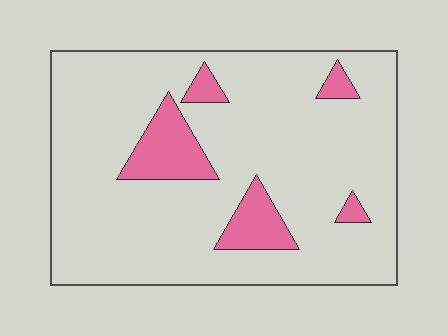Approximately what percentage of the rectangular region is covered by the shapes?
Approximately 15%.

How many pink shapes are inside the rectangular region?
5.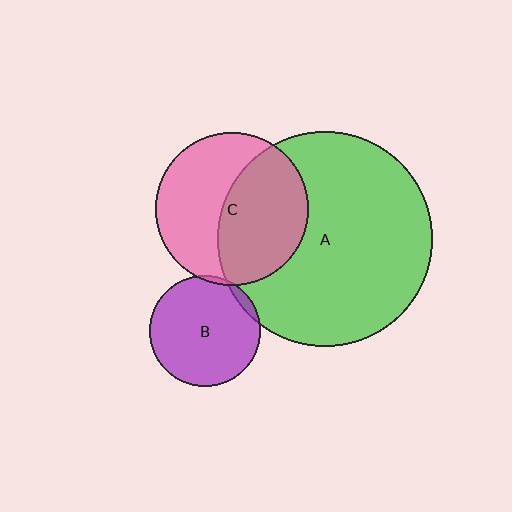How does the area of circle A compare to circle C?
Approximately 2.0 times.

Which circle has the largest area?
Circle A (green).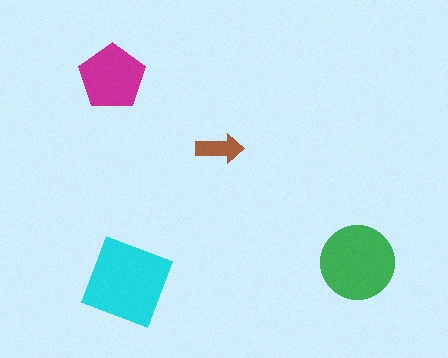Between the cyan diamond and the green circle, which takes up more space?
The cyan diamond.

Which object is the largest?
The cyan diamond.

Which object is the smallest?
The brown arrow.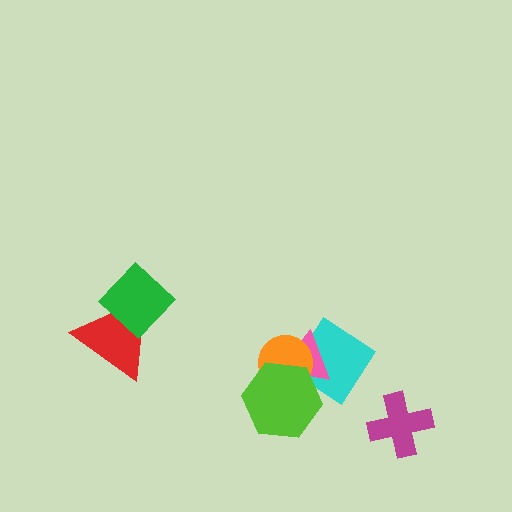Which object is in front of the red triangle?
The green diamond is in front of the red triangle.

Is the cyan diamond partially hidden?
Yes, it is partially covered by another shape.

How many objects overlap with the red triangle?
1 object overlaps with the red triangle.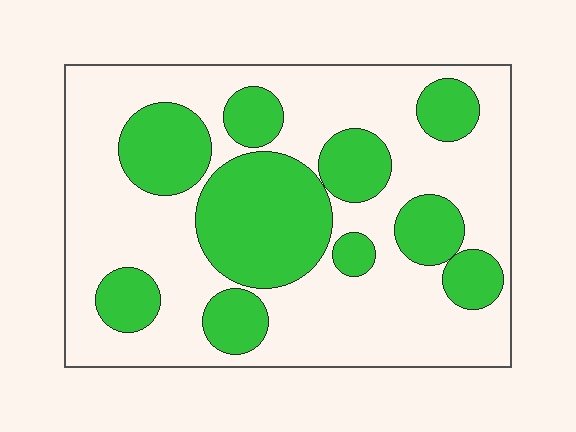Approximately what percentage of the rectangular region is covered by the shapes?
Approximately 35%.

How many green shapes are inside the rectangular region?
10.